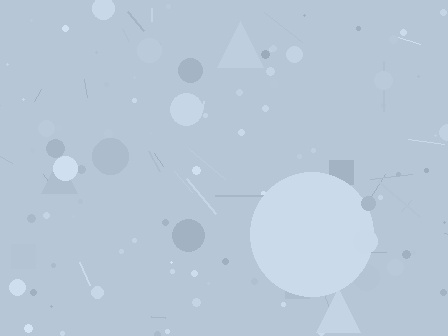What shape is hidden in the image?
A circle is hidden in the image.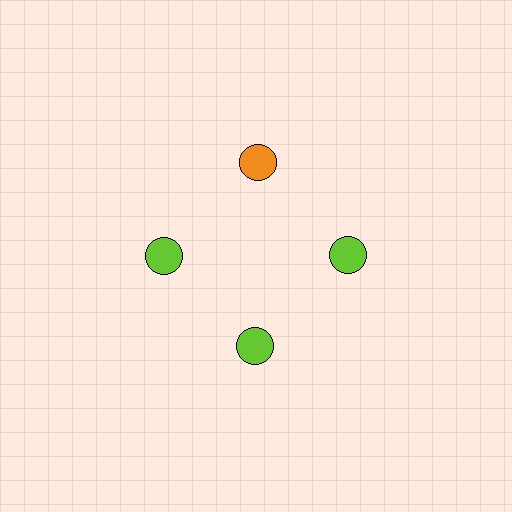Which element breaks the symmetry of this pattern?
The orange circle at roughly the 12 o'clock position breaks the symmetry. All other shapes are lime circles.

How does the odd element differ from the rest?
It has a different color: orange instead of lime.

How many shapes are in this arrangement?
There are 4 shapes arranged in a ring pattern.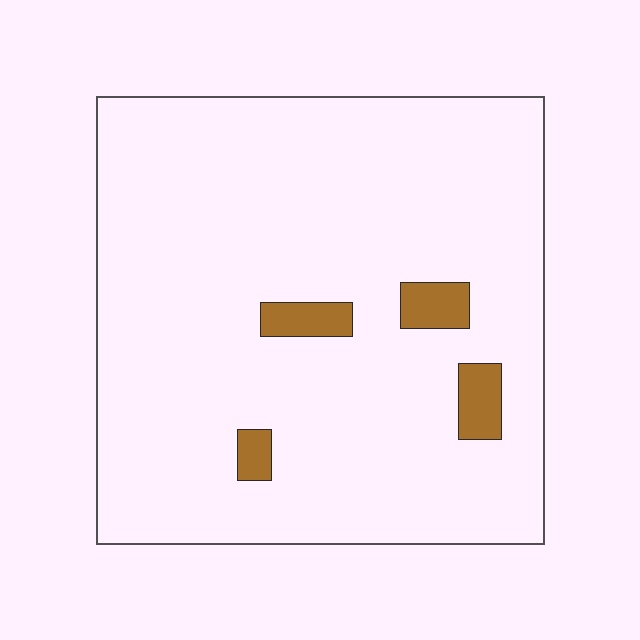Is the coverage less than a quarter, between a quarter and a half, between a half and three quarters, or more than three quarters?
Less than a quarter.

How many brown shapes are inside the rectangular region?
4.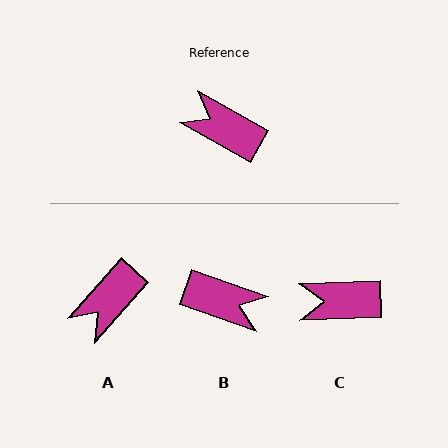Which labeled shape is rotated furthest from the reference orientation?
B, about 170 degrees away.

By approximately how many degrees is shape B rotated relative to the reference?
Approximately 170 degrees clockwise.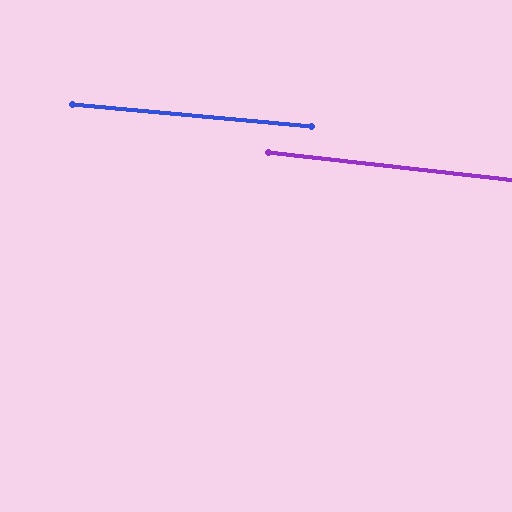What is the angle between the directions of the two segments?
Approximately 1 degree.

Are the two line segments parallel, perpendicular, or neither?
Parallel — their directions differ by only 1.2°.